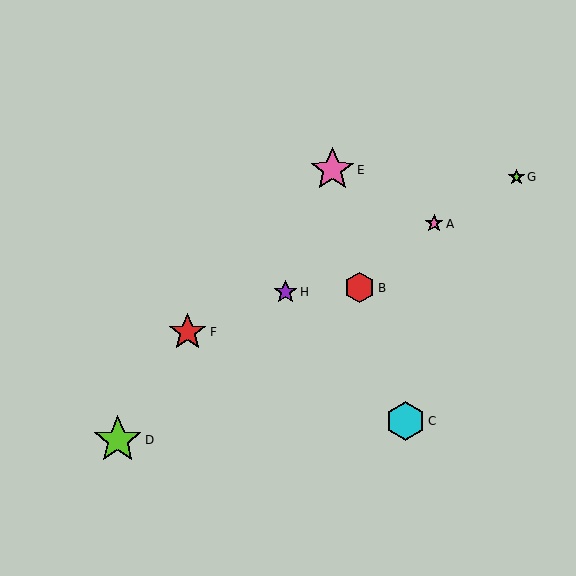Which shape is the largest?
The lime star (labeled D) is the largest.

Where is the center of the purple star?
The center of the purple star is at (285, 292).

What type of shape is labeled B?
Shape B is a red hexagon.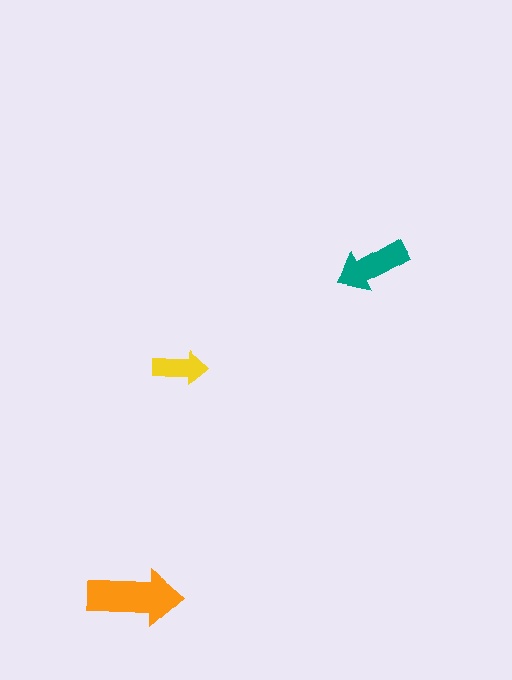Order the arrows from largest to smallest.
the orange one, the teal one, the yellow one.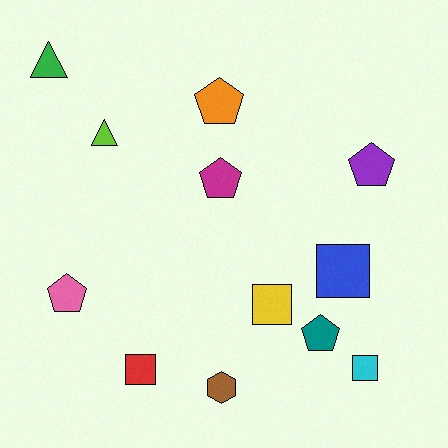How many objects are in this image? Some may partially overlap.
There are 12 objects.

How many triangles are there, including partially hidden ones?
There are 2 triangles.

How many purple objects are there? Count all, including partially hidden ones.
There is 1 purple object.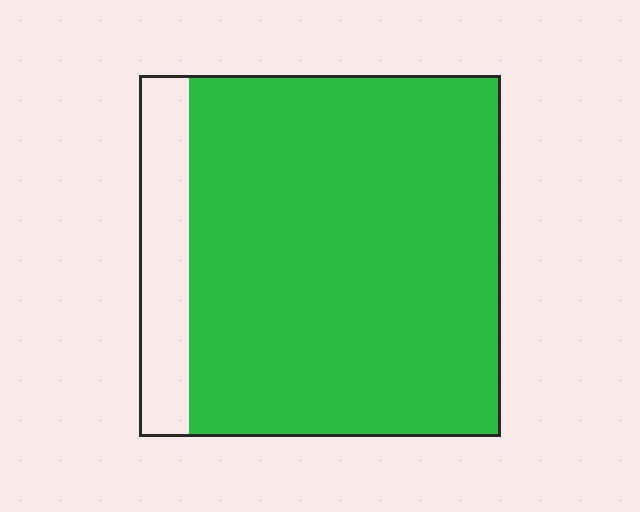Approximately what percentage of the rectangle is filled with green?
Approximately 85%.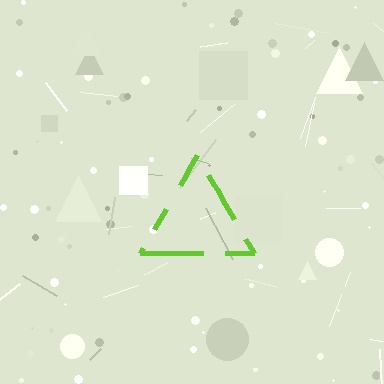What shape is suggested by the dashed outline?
The dashed outline suggests a triangle.